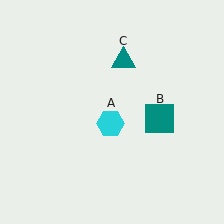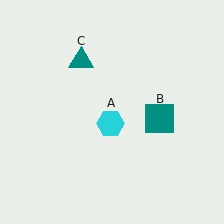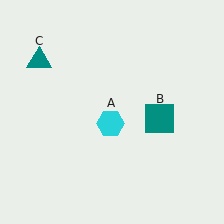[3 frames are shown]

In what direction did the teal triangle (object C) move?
The teal triangle (object C) moved left.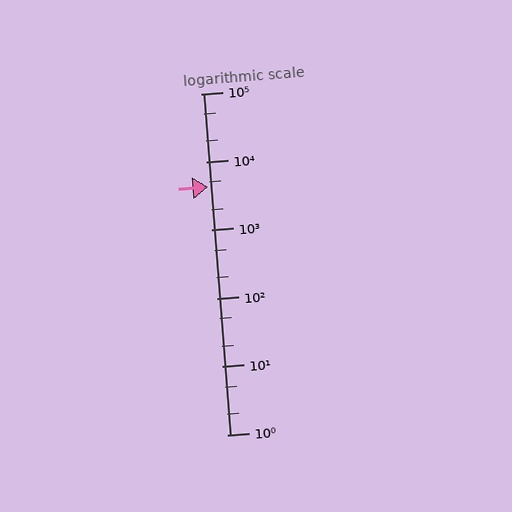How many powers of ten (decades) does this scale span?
The scale spans 5 decades, from 1 to 100000.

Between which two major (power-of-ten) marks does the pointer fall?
The pointer is between 1000 and 10000.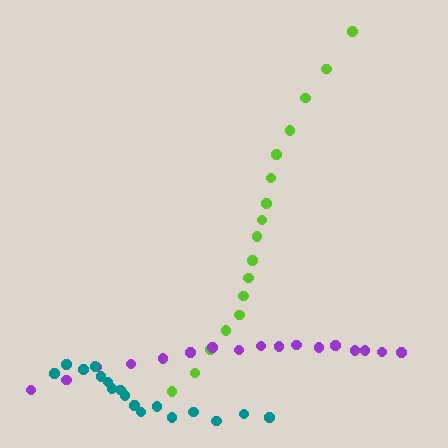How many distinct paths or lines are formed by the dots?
There are 3 distinct paths.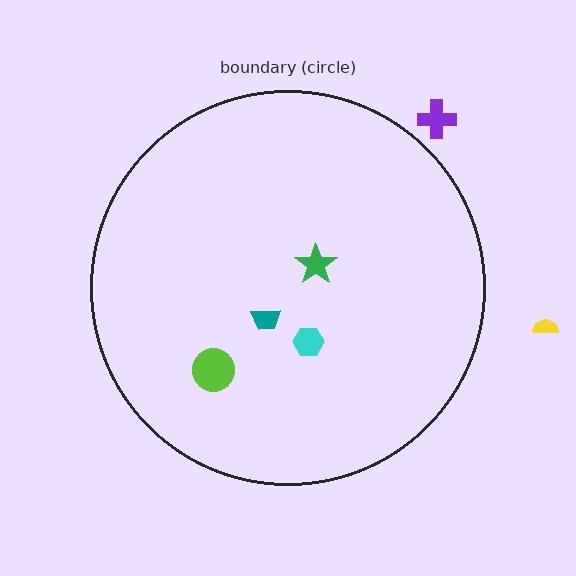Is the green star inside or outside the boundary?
Inside.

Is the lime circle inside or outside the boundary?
Inside.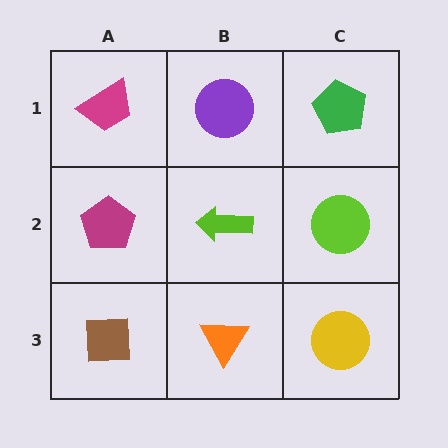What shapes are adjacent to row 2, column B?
A purple circle (row 1, column B), an orange triangle (row 3, column B), a magenta pentagon (row 2, column A), a lime circle (row 2, column C).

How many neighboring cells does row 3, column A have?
2.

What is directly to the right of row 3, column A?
An orange triangle.